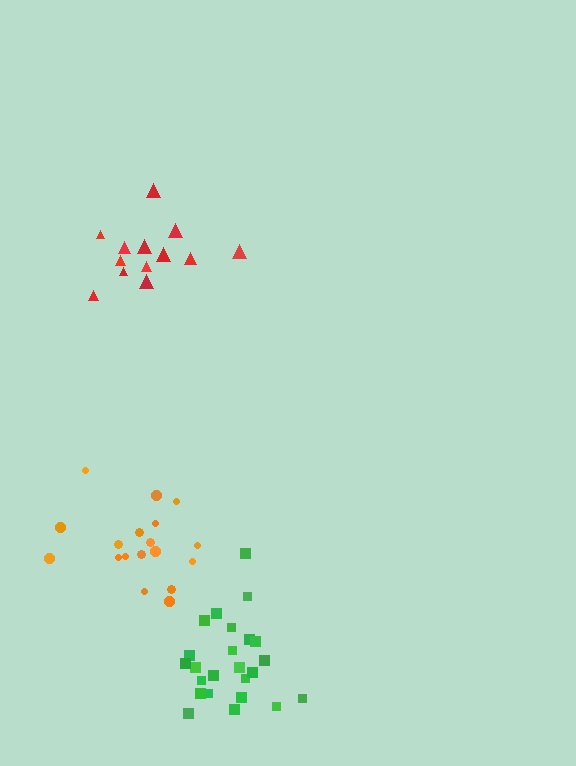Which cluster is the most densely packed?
Green.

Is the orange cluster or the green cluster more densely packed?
Green.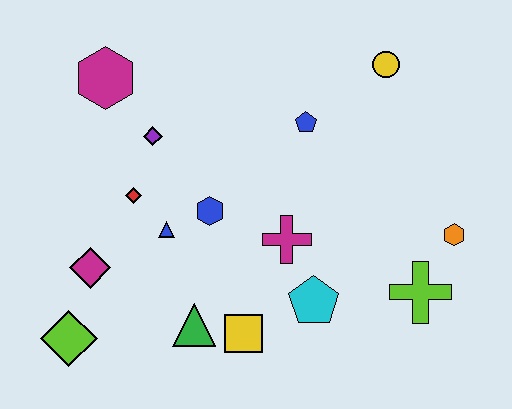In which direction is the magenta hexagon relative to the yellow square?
The magenta hexagon is above the yellow square.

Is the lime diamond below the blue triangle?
Yes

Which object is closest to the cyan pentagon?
The magenta cross is closest to the cyan pentagon.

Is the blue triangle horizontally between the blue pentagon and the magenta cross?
No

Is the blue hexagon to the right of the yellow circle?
No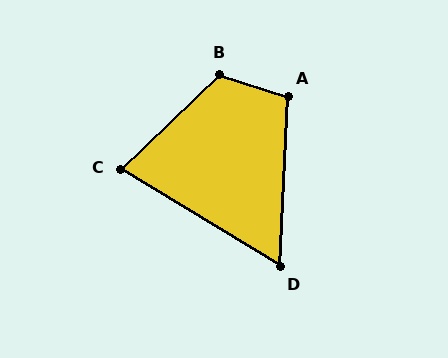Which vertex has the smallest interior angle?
D, at approximately 61 degrees.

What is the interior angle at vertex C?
Approximately 75 degrees (acute).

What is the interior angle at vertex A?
Approximately 105 degrees (obtuse).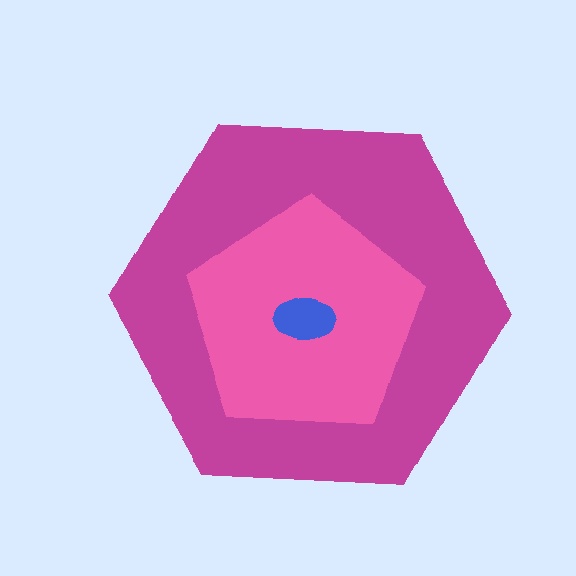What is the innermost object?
The blue ellipse.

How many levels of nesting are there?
3.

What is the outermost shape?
The magenta hexagon.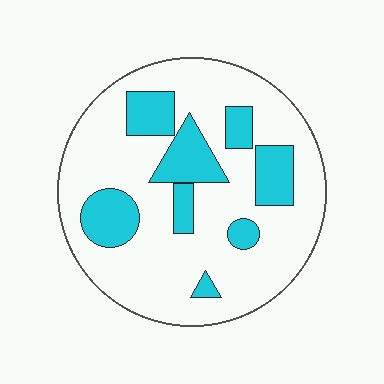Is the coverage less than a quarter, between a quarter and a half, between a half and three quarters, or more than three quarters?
Less than a quarter.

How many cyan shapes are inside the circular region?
8.